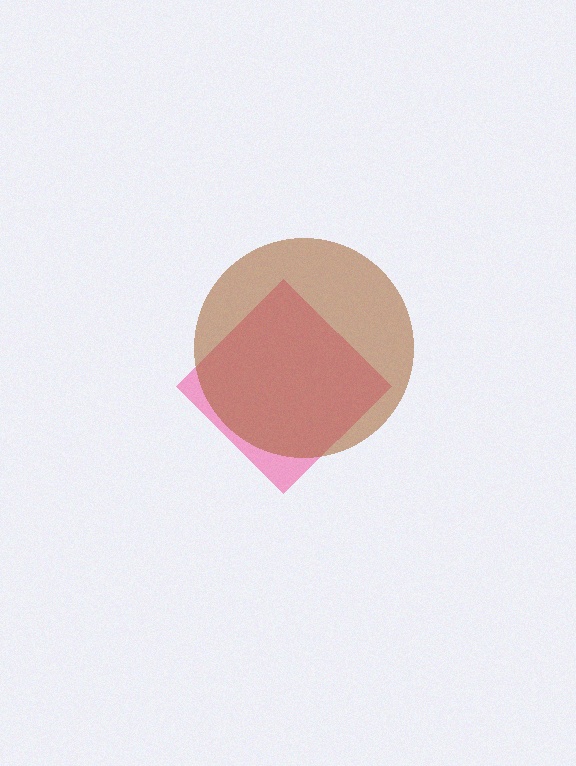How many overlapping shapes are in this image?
There are 2 overlapping shapes in the image.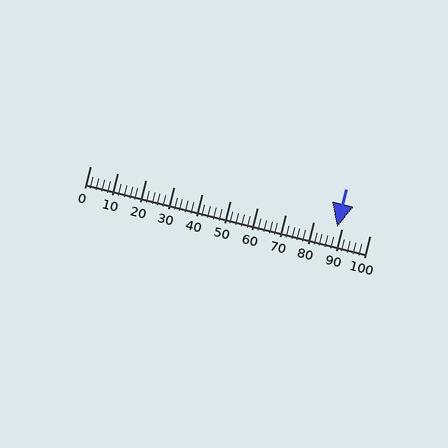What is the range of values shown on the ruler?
The ruler shows values from 0 to 100.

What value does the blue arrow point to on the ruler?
The blue arrow points to approximately 88.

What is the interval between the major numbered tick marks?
The major tick marks are spaced 10 units apart.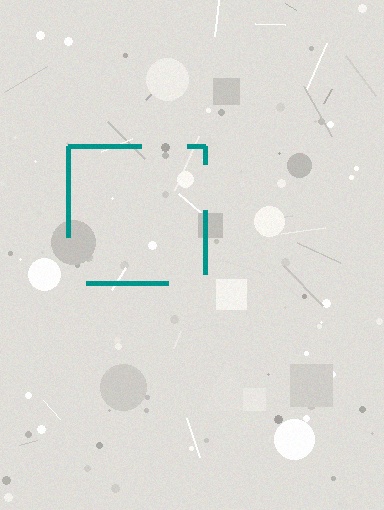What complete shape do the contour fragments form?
The contour fragments form a square.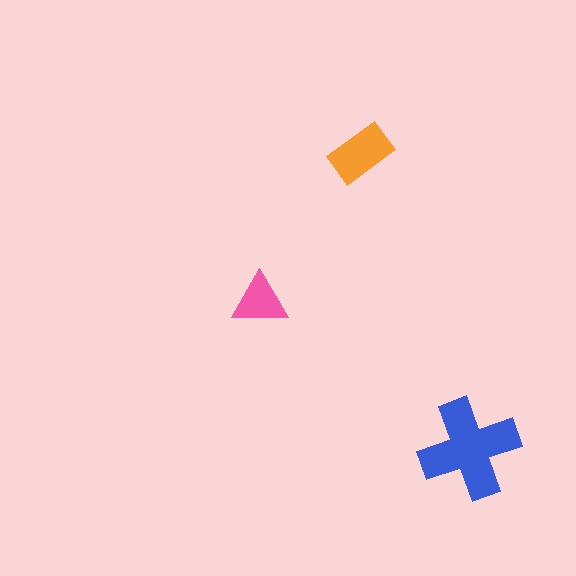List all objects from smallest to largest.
The pink triangle, the orange rectangle, the blue cross.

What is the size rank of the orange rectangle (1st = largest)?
2nd.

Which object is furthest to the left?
The pink triangle is leftmost.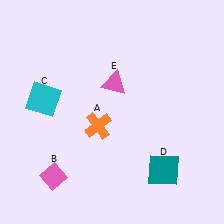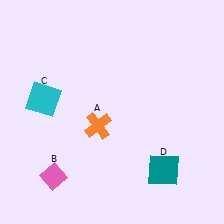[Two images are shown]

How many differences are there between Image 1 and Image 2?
There is 1 difference between the two images.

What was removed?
The pink triangle (E) was removed in Image 2.